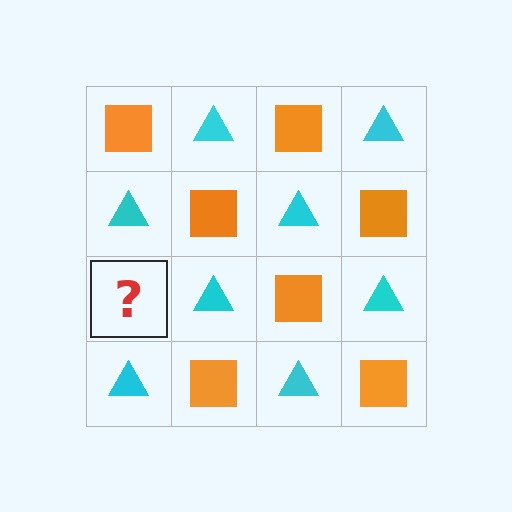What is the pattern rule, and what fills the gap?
The rule is that it alternates orange square and cyan triangle in a checkerboard pattern. The gap should be filled with an orange square.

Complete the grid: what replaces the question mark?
The question mark should be replaced with an orange square.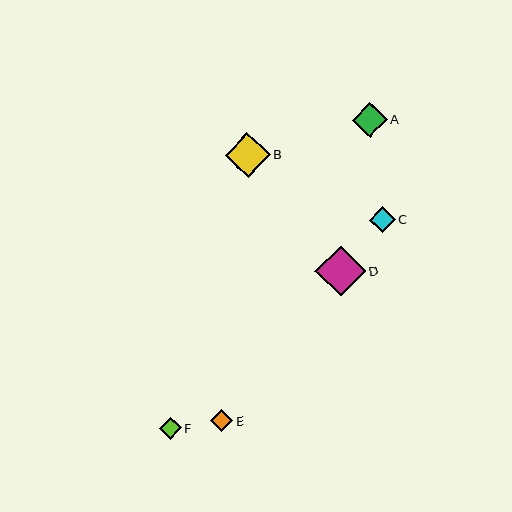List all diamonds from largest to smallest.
From largest to smallest: D, B, A, C, E, F.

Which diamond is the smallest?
Diamond F is the smallest with a size of approximately 22 pixels.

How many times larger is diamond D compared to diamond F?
Diamond D is approximately 2.3 times the size of diamond F.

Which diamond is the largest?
Diamond D is the largest with a size of approximately 51 pixels.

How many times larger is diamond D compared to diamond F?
Diamond D is approximately 2.3 times the size of diamond F.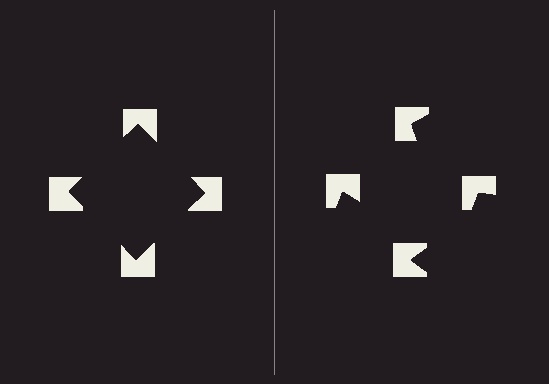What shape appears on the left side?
An illusory square.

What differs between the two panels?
The notched squares are positioned identically on both sides; only the wedge orientations differ. On the left they align to a square; on the right they are misaligned.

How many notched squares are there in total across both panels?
8 — 4 on each side.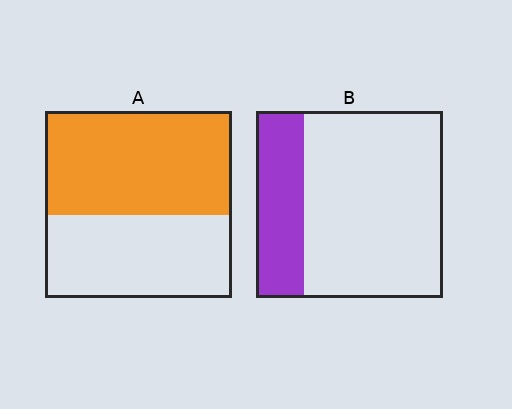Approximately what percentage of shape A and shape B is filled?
A is approximately 55% and B is approximately 25%.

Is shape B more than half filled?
No.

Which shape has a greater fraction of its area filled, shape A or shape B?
Shape A.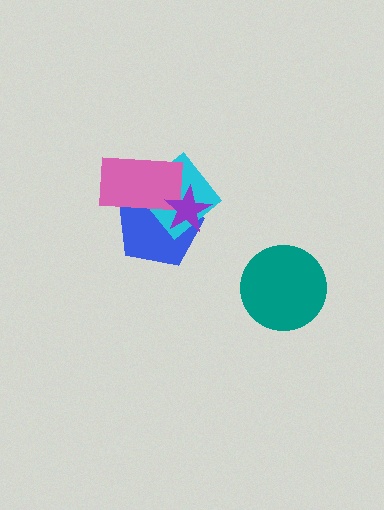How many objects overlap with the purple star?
3 objects overlap with the purple star.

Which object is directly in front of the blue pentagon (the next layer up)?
The cyan diamond is directly in front of the blue pentagon.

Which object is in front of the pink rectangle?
The purple star is in front of the pink rectangle.